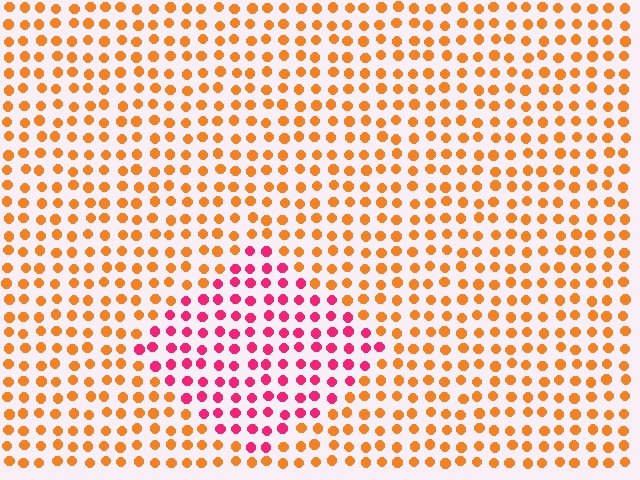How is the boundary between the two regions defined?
The boundary is defined purely by a slight shift in hue (about 52 degrees). Spacing, size, and orientation are identical on both sides.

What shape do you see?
I see a diamond.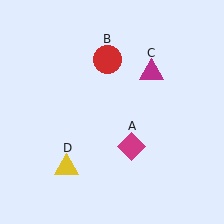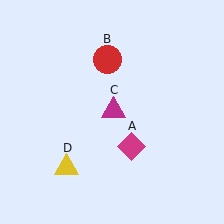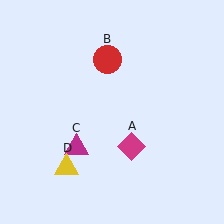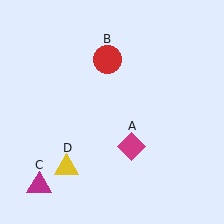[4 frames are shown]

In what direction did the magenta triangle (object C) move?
The magenta triangle (object C) moved down and to the left.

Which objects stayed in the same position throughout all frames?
Magenta diamond (object A) and red circle (object B) and yellow triangle (object D) remained stationary.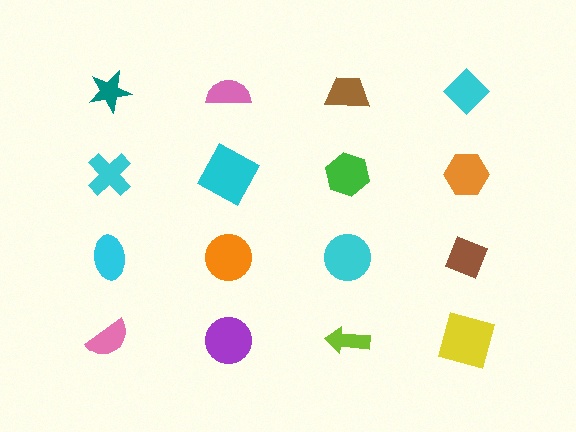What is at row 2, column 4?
An orange hexagon.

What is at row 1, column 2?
A pink semicircle.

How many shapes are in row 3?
4 shapes.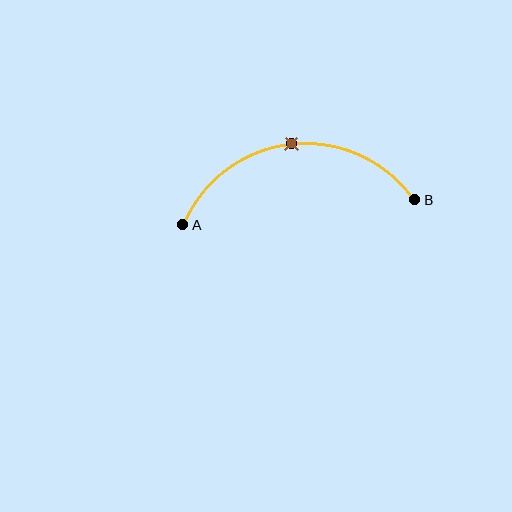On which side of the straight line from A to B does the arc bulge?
The arc bulges above the straight line connecting A and B.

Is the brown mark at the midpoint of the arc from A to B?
Yes. The brown mark lies on the arc at equal arc-length from both A and B — it is the arc midpoint.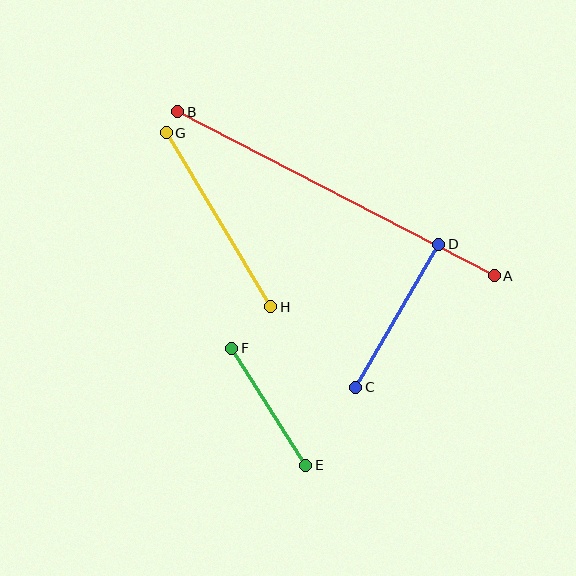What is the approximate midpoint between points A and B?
The midpoint is at approximately (336, 194) pixels.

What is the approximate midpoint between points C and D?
The midpoint is at approximately (397, 316) pixels.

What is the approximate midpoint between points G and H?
The midpoint is at approximately (218, 220) pixels.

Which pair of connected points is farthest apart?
Points A and B are farthest apart.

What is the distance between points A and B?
The distance is approximately 356 pixels.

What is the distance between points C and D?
The distance is approximately 166 pixels.